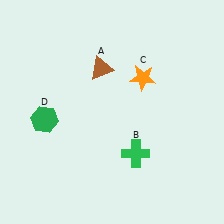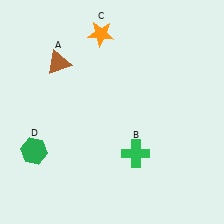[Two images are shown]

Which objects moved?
The objects that moved are: the brown triangle (A), the orange star (C), the green hexagon (D).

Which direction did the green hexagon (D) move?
The green hexagon (D) moved down.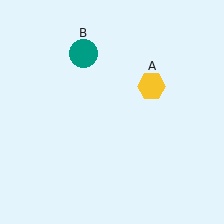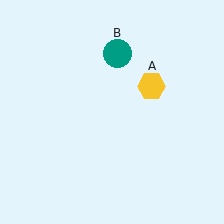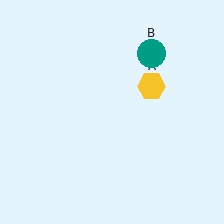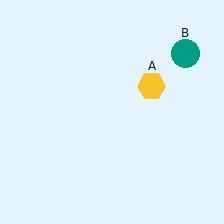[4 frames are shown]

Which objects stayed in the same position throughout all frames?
Yellow hexagon (object A) remained stationary.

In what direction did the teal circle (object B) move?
The teal circle (object B) moved right.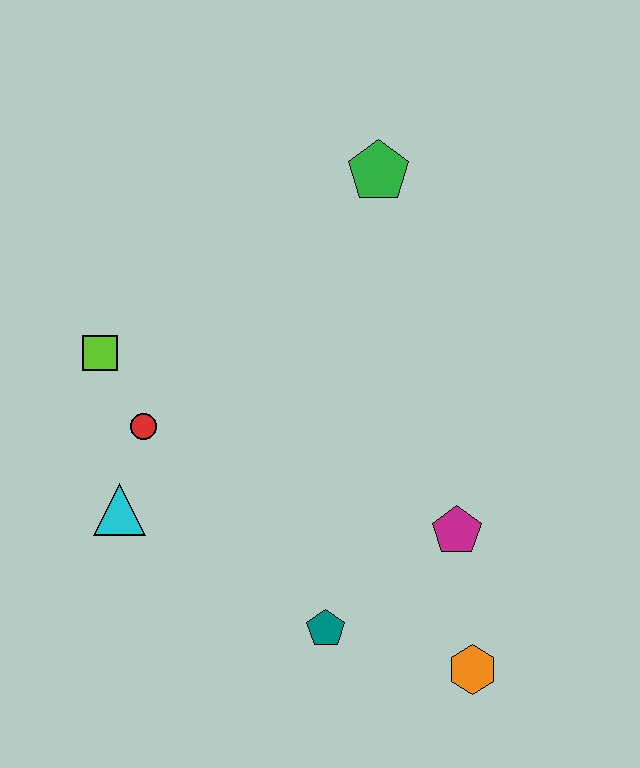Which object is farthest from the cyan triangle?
The green pentagon is farthest from the cyan triangle.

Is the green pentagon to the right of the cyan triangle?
Yes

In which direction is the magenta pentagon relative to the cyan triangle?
The magenta pentagon is to the right of the cyan triangle.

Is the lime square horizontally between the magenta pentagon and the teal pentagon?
No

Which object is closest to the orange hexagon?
The magenta pentagon is closest to the orange hexagon.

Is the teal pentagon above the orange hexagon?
Yes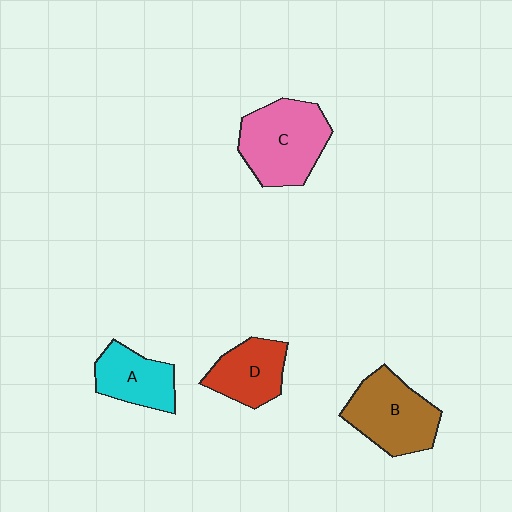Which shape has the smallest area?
Shape A (cyan).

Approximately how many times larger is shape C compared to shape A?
Approximately 1.6 times.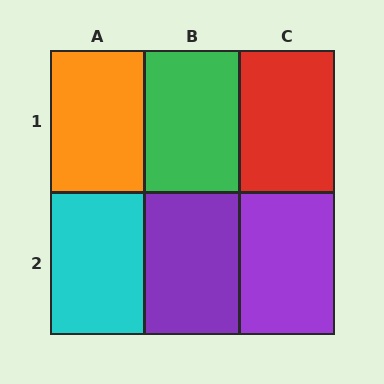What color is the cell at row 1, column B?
Green.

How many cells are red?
1 cell is red.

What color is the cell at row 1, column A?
Orange.